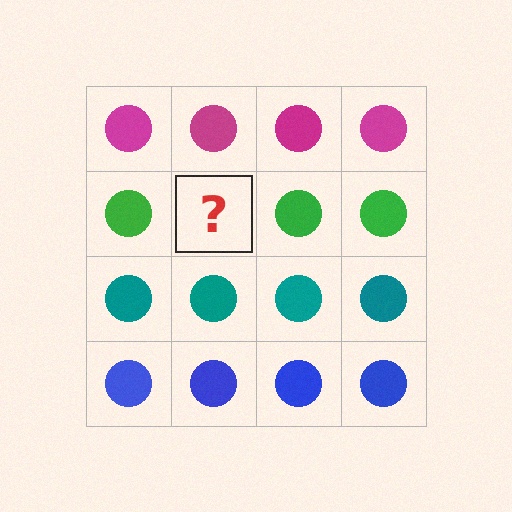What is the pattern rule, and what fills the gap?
The rule is that each row has a consistent color. The gap should be filled with a green circle.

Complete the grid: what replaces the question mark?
The question mark should be replaced with a green circle.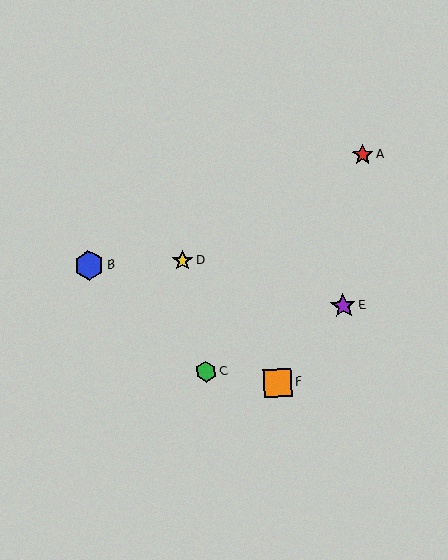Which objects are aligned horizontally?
Objects B, D are aligned horizontally.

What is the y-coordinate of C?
Object C is at y≈372.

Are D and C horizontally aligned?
No, D is at y≈261 and C is at y≈372.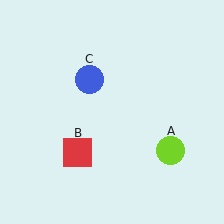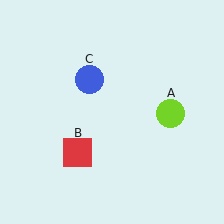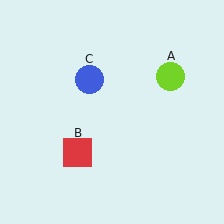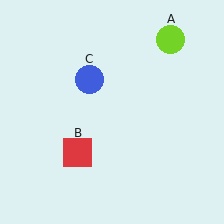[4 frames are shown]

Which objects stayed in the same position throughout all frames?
Red square (object B) and blue circle (object C) remained stationary.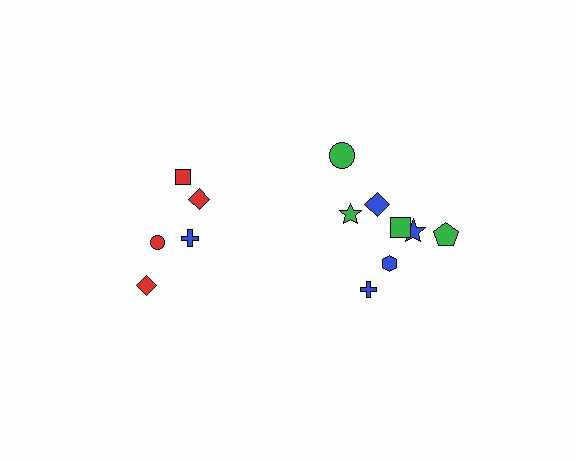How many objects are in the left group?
There are 5 objects.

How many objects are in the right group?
There are 8 objects.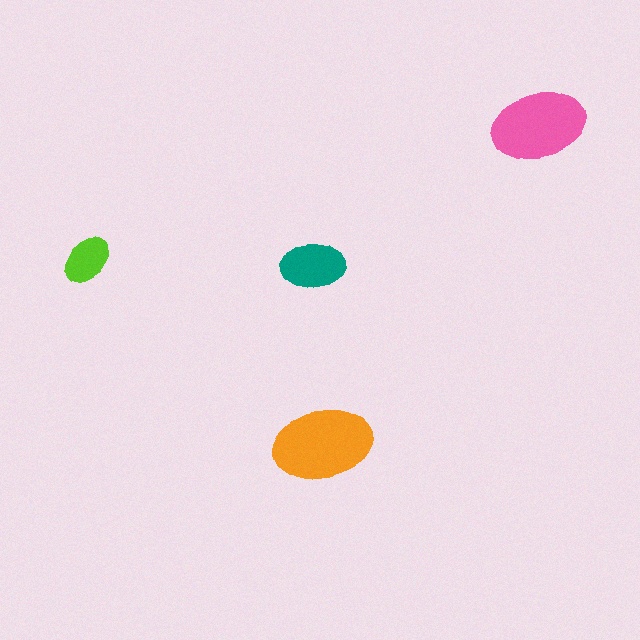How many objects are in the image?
There are 4 objects in the image.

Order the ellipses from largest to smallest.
the orange one, the pink one, the teal one, the lime one.